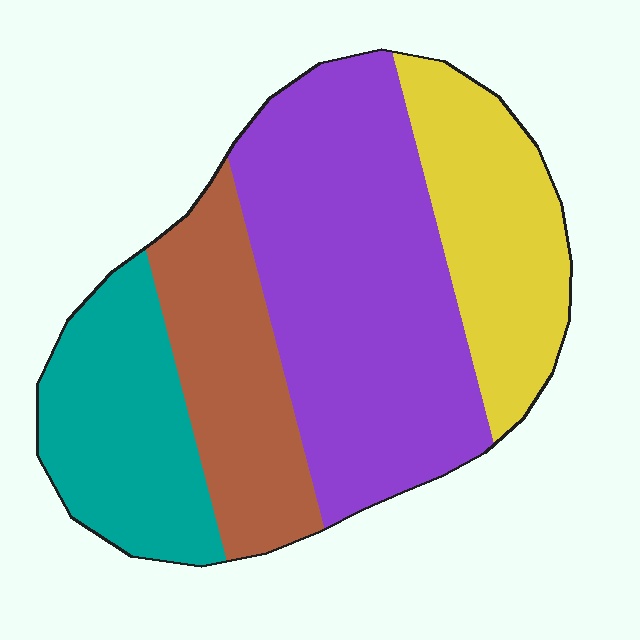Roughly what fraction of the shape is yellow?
Yellow takes up between a sixth and a third of the shape.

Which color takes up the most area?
Purple, at roughly 40%.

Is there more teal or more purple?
Purple.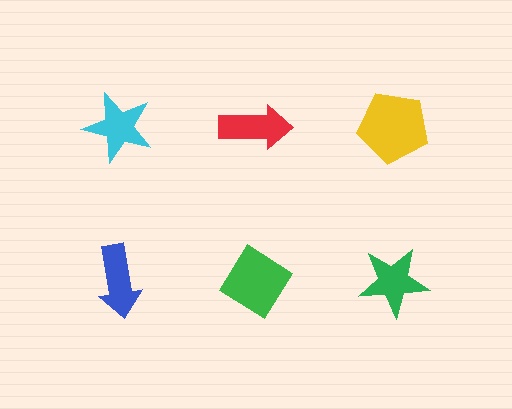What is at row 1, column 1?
A cyan star.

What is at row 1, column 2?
A red arrow.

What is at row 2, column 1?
A blue arrow.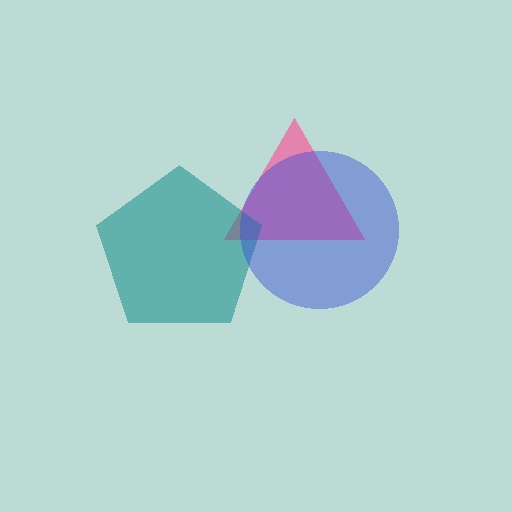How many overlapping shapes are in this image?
There are 3 overlapping shapes in the image.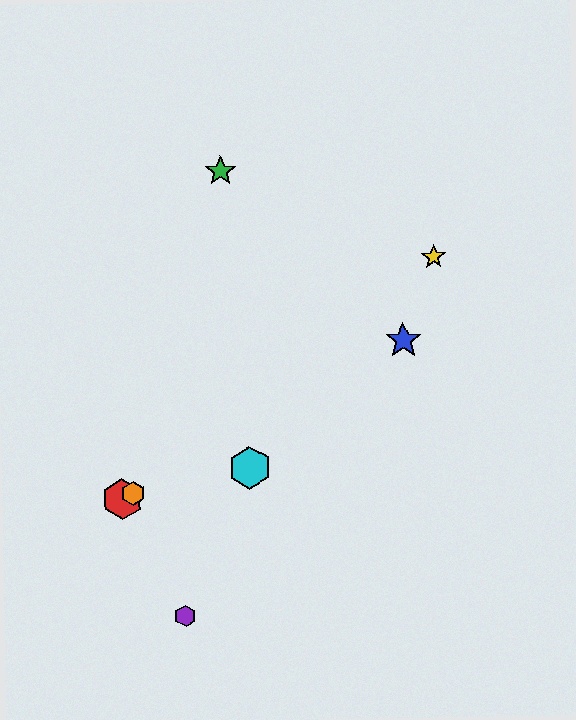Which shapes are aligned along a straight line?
The red hexagon, the blue star, the orange hexagon are aligned along a straight line.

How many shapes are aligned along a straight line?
3 shapes (the red hexagon, the blue star, the orange hexagon) are aligned along a straight line.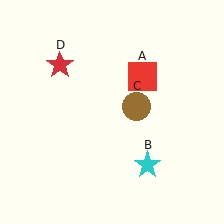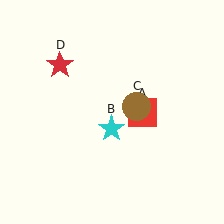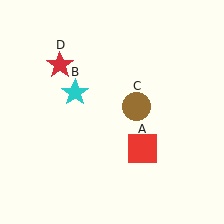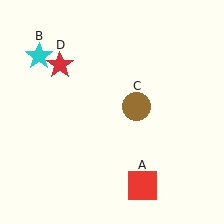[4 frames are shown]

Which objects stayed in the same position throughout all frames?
Brown circle (object C) and red star (object D) remained stationary.